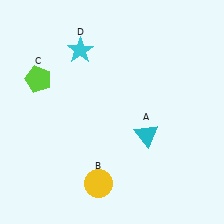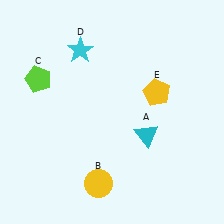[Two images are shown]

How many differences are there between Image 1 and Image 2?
There is 1 difference between the two images.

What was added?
A yellow pentagon (E) was added in Image 2.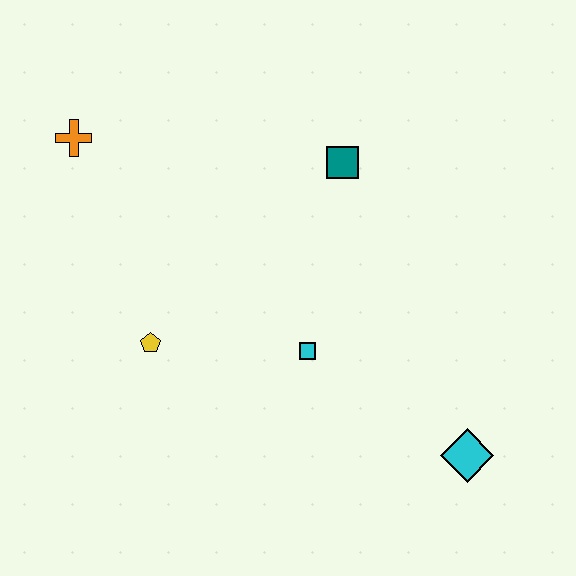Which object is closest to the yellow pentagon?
The cyan square is closest to the yellow pentagon.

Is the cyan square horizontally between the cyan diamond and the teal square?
No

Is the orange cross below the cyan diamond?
No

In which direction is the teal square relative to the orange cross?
The teal square is to the right of the orange cross.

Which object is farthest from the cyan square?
The orange cross is farthest from the cyan square.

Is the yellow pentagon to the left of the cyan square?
Yes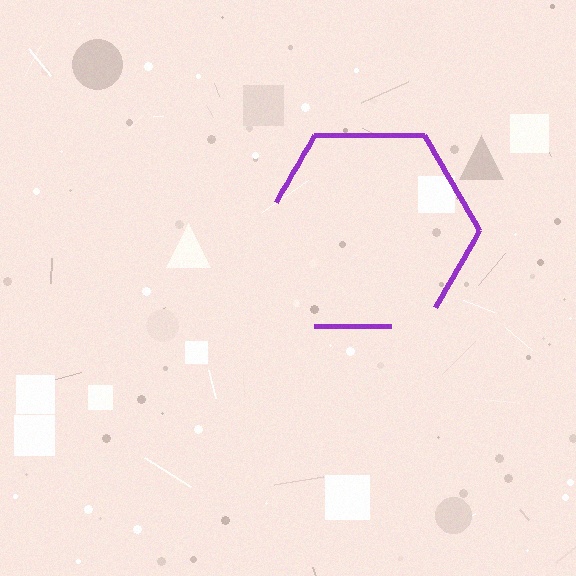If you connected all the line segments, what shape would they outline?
They would outline a hexagon.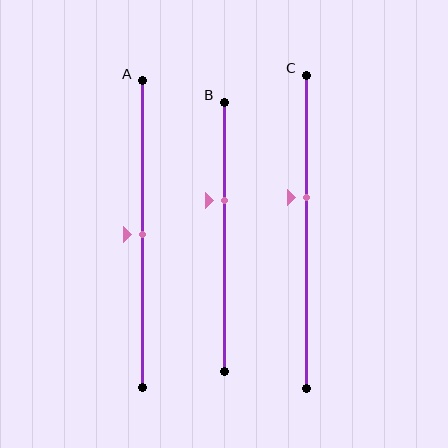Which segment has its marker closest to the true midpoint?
Segment A has its marker closest to the true midpoint.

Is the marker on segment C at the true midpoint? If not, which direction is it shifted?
No, the marker on segment C is shifted upward by about 11% of the segment length.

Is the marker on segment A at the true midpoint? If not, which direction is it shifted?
Yes, the marker on segment A is at the true midpoint.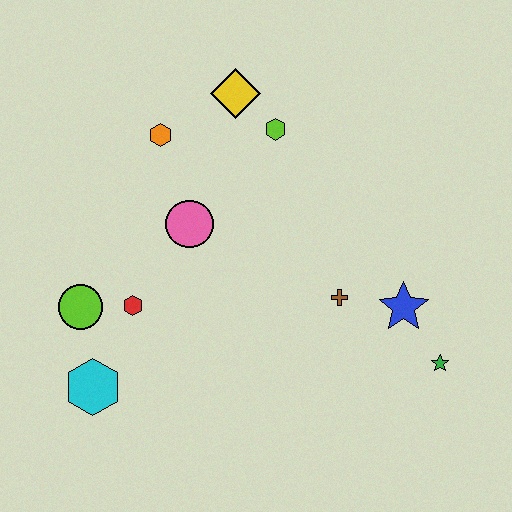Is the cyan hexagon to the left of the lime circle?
No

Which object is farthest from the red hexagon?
The green star is farthest from the red hexagon.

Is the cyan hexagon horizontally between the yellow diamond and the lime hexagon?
No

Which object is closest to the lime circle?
The red hexagon is closest to the lime circle.